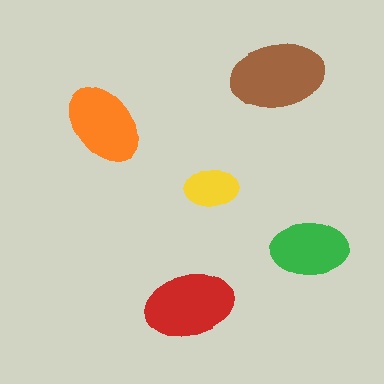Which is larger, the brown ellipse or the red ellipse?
The brown one.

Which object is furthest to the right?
The green ellipse is rightmost.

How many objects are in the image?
There are 5 objects in the image.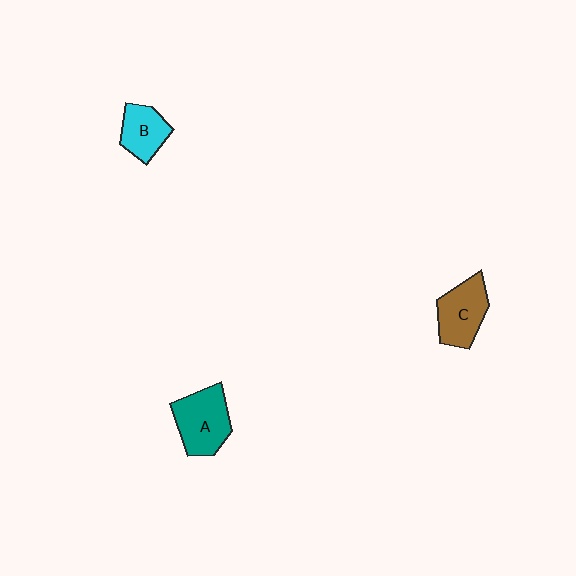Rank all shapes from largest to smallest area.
From largest to smallest: A (teal), C (brown), B (cyan).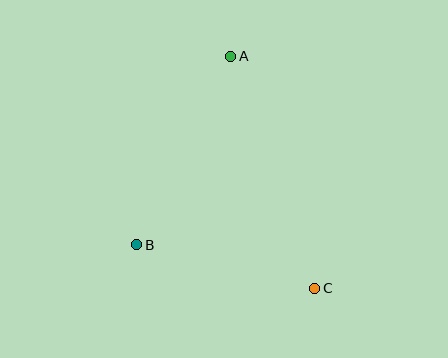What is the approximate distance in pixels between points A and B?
The distance between A and B is approximately 210 pixels.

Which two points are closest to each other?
Points B and C are closest to each other.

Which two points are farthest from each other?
Points A and C are farthest from each other.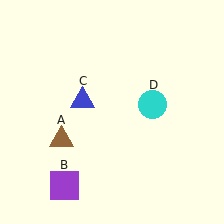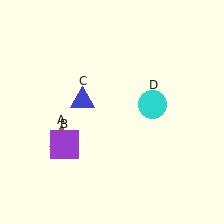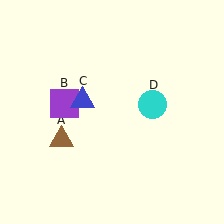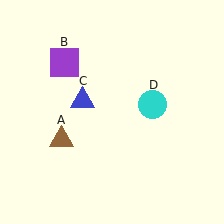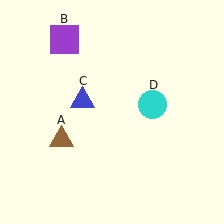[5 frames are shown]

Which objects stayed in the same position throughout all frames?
Brown triangle (object A) and blue triangle (object C) and cyan circle (object D) remained stationary.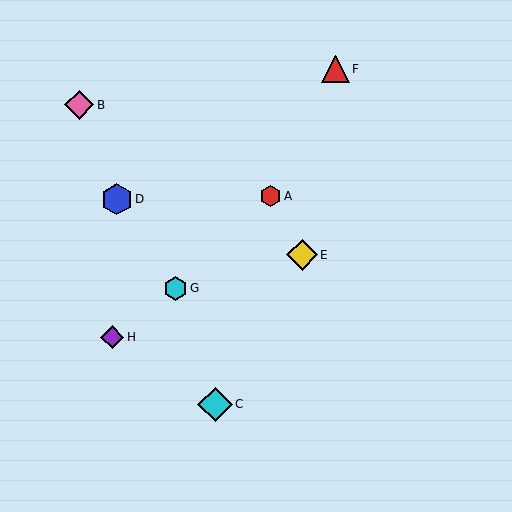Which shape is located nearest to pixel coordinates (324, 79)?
The red triangle (labeled F) at (335, 69) is nearest to that location.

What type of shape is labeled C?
Shape C is a cyan diamond.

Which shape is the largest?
The cyan diamond (labeled C) is the largest.